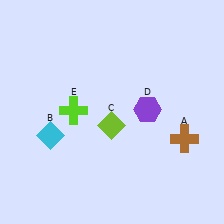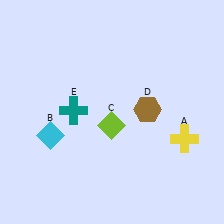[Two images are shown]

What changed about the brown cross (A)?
In Image 1, A is brown. In Image 2, it changed to yellow.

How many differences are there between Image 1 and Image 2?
There are 3 differences between the two images.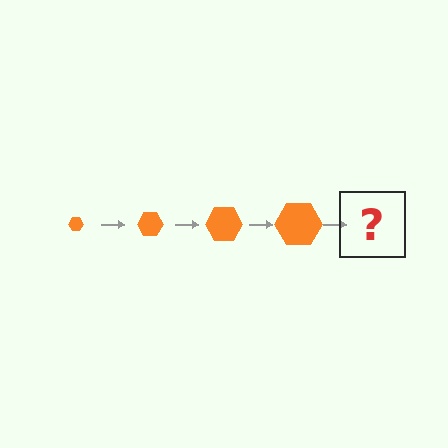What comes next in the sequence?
The next element should be an orange hexagon, larger than the previous one.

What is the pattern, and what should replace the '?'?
The pattern is that the hexagon gets progressively larger each step. The '?' should be an orange hexagon, larger than the previous one.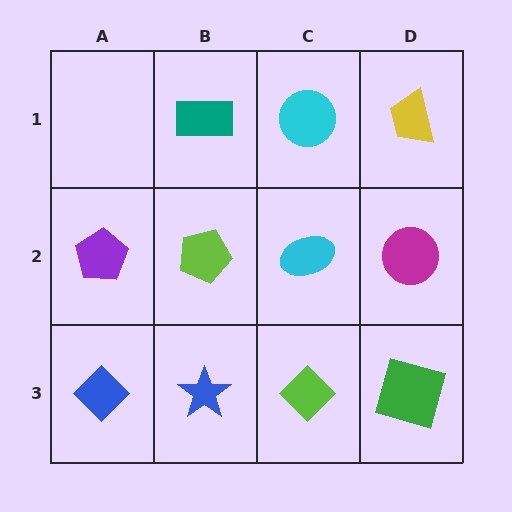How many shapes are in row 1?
3 shapes.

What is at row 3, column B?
A blue star.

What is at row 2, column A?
A purple pentagon.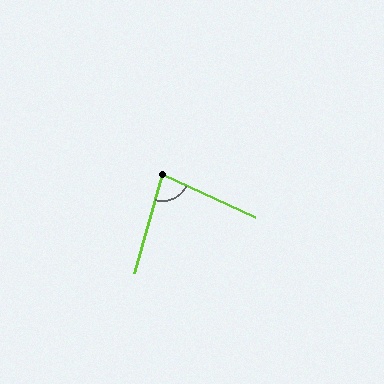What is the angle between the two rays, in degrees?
Approximately 80 degrees.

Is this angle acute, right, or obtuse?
It is acute.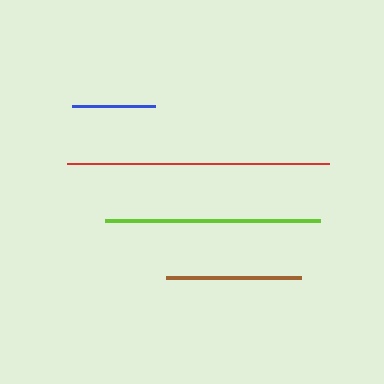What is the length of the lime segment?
The lime segment is approximately 215 pixels long.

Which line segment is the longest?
The red line is the longest at approximately 263 pixels.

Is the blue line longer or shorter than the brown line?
The brown line is longer than the blue line.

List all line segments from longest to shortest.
From longest to shortest: red, lime, brown, blue.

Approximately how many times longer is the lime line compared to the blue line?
The lime line is approximately 2.6 times the length of the blue line.